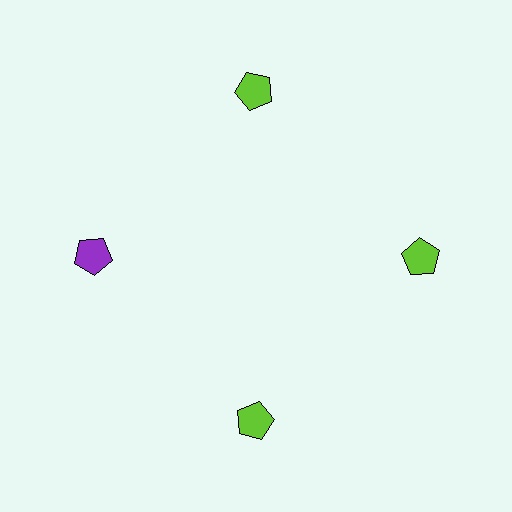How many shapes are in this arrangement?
There are 4 shapes arranged in a ring pattern.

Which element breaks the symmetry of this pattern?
The purple pentagon at roughly the 9 o'clock position breaks the symmetry. All other shapes are lime pentagons.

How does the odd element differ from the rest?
It has a different color: purple instead of lime.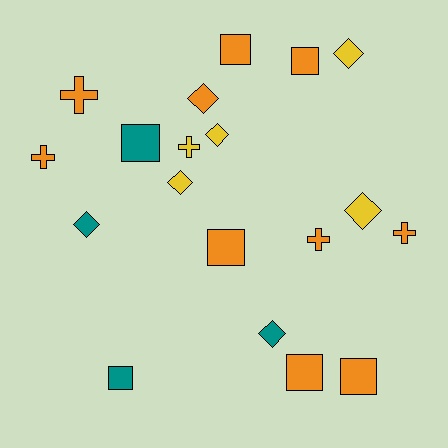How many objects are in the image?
There are 19 objects.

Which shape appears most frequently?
Diamond, with 7 objects.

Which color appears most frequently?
Orange, with 10 objects.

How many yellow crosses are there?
There is 1 yellow cross.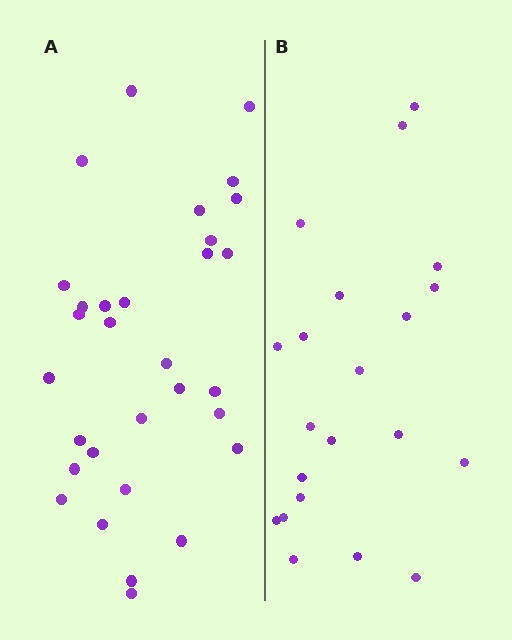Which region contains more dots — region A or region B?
Region A (the left region) has more dots.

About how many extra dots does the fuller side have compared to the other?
Region A has roughly 10 or so more dots than region B.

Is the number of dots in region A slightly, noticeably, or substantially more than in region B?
Region A has substantially more. The ratio is roughly 1.5 to 1.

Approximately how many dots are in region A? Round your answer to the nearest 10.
About 30 dots. (The exact count is 31, which rounds to 30.)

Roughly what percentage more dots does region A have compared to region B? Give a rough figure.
About 50% more.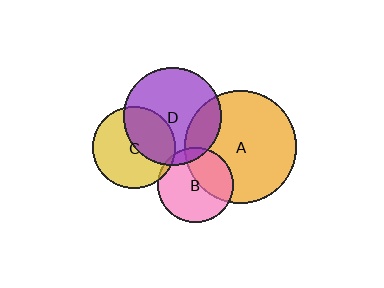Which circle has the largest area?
Circle A (orange).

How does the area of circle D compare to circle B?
Approximately 1.7 times.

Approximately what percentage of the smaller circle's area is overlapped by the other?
Approximately 40%.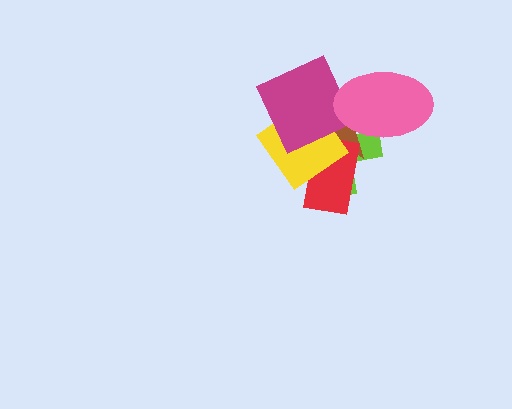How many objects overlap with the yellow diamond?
4 objects overlap with the yellow diamond.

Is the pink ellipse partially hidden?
No, no other shape covers it.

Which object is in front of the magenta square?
The pink ellipse is in front of the magenta square.